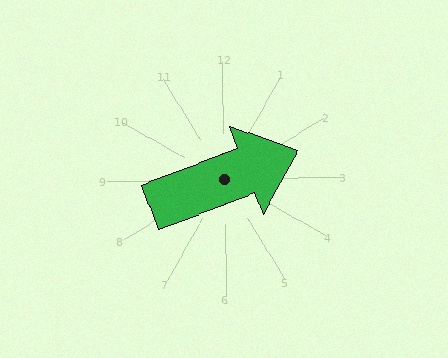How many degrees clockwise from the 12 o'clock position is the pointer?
Approximately 70 degrees.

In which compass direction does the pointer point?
East.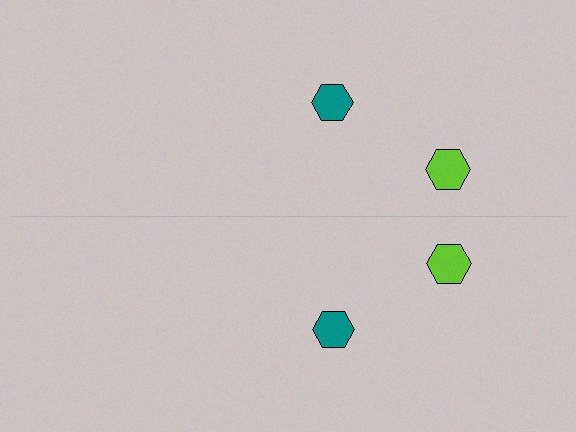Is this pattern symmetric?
Yes, this pattern has bilateral (reflection) symmetry.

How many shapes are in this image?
There are 4 shapes in this image.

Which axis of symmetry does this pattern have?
The pattern has a horizontal axis of symmetry running through the center of the image.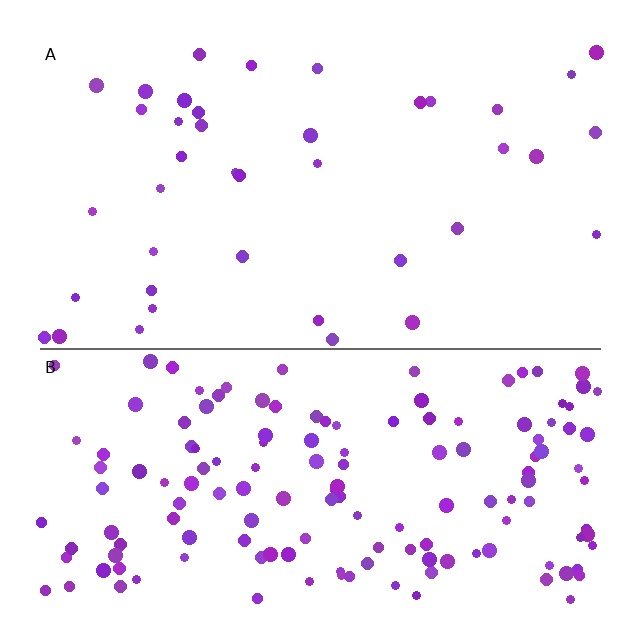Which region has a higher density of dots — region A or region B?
B (the bottom).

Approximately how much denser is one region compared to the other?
Approximately 3.8× — region B over region A.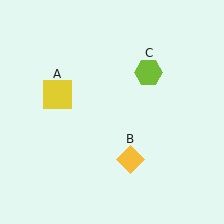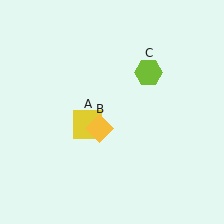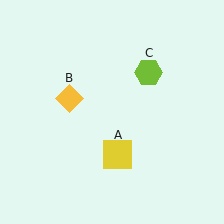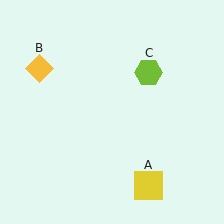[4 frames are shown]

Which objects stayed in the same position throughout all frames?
Lime hexagon (object C) remained stationary.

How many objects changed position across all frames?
2 objects changed position: yellow square (object A), yellow diamond (object B).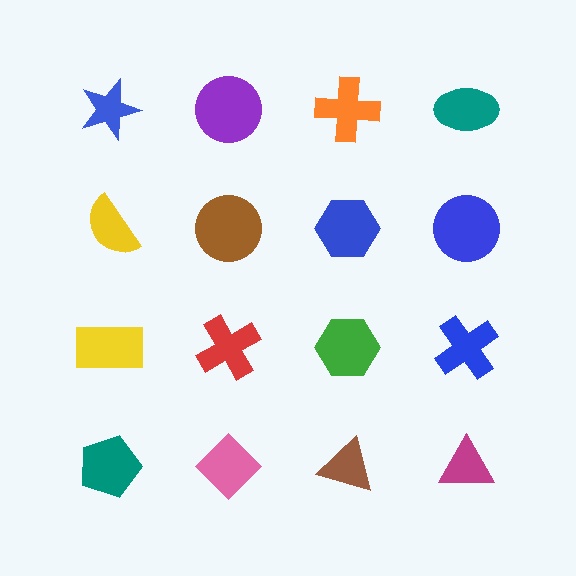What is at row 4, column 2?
A pink diamond.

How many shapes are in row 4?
4 shapes.